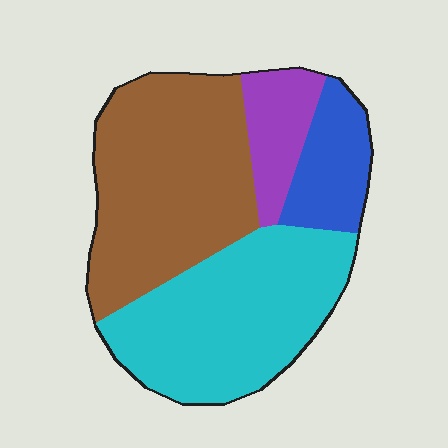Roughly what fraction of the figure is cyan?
Cyan covers around 35% of the figure.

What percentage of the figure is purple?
Purple takes up about one tenth (1/10) of the figure.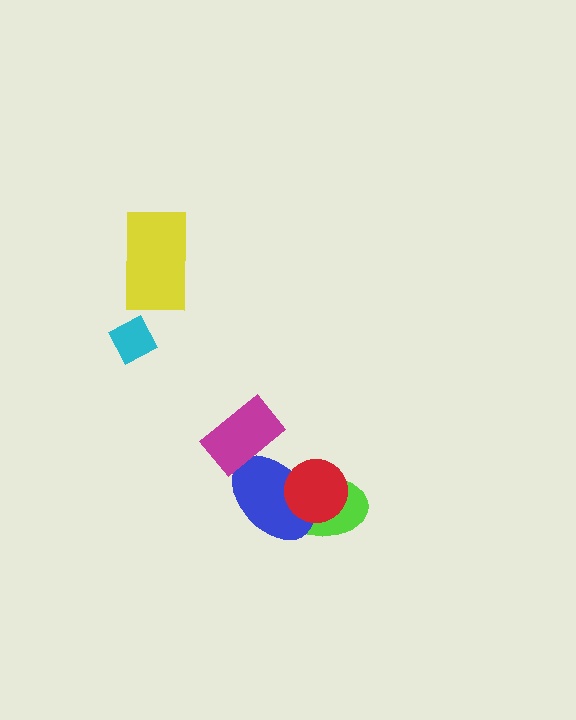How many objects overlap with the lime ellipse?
2 objects overlap with the lime ellipse.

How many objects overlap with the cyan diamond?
0 objects overlap with the cyan diamond.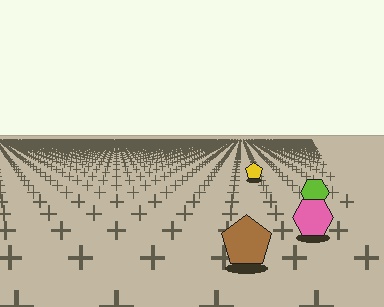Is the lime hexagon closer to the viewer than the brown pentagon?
No. The brown pentagon is closer — you can tell from the texture gradient: the ground texture is coarser near it.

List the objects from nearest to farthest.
From nearest to farthest: the brown pentagon, the pink hexagon, the lime hexagon, the yellow pentagon.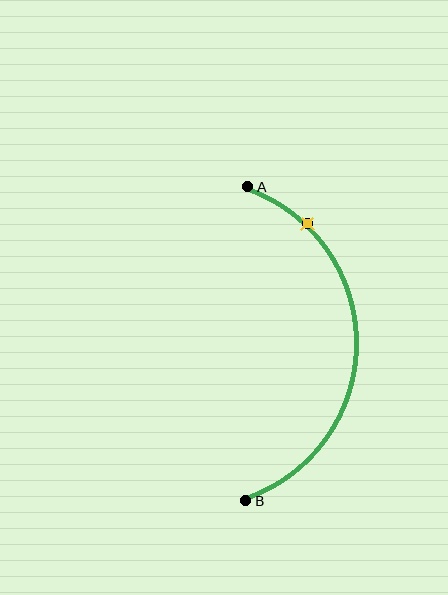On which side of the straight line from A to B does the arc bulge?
The arc bulges to the right of the straight line connecting A and B.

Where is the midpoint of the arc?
The arc midpoint is the point on the curve farthest from the straight line joining A and B. It sits to the right of that line.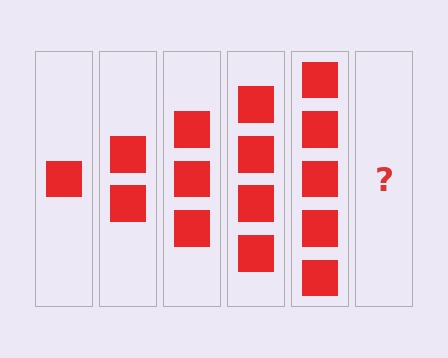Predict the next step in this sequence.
The next step is 6 squares.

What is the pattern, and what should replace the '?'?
The pattern is that each step adds one more square. The '?' should be 6 squares.